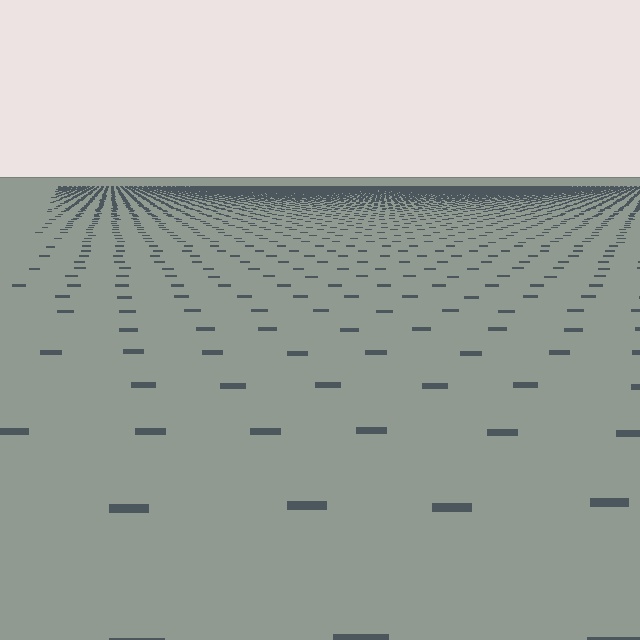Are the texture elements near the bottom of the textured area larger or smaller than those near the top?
Larger. Near the bottom, elements are closer to the viewer and appear at a bigger on-screen size.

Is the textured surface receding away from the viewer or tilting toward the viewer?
The surface is receding away from the viewer. Texture elements get smaller and denser toward the top.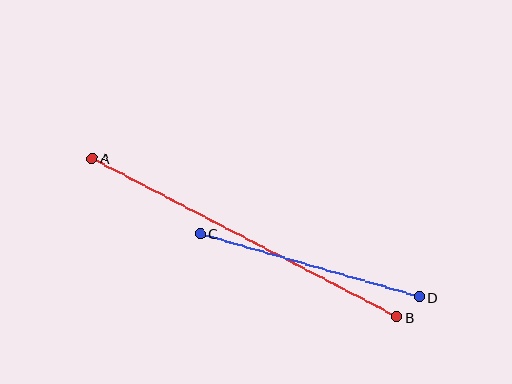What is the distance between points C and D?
The distance is approximately 228 pixels.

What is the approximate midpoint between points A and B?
The midpoint is at approximately (244, 237) pixels.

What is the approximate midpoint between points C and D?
The midpoint is at approximately (310, 265) pixels.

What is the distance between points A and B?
The distance is approximately 343 pixels.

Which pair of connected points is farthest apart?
Points A and B are farthest apart.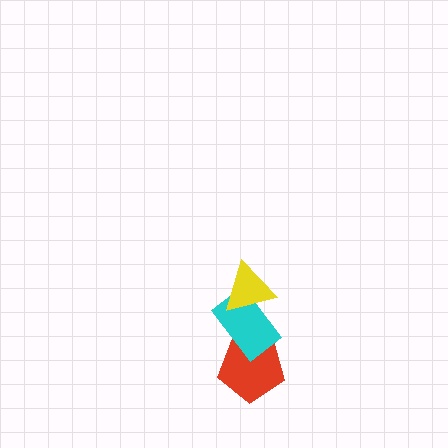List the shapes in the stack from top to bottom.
From top to bottom: the yellow triangle, the cyan rectangle, the red pentagon.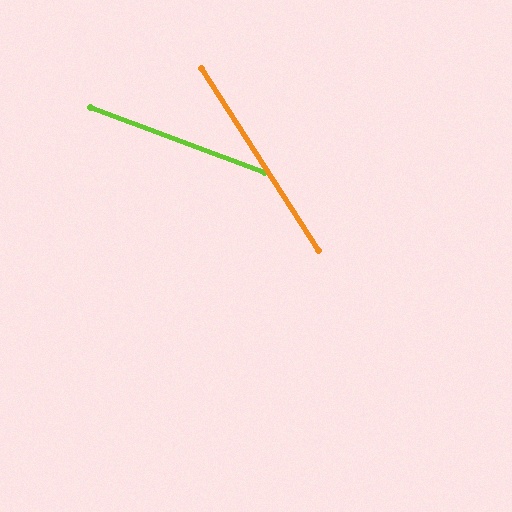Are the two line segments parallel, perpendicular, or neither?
Neither parallel nor perpendicular — they differ by about 37°.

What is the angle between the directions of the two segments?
Approximately 37 degrees.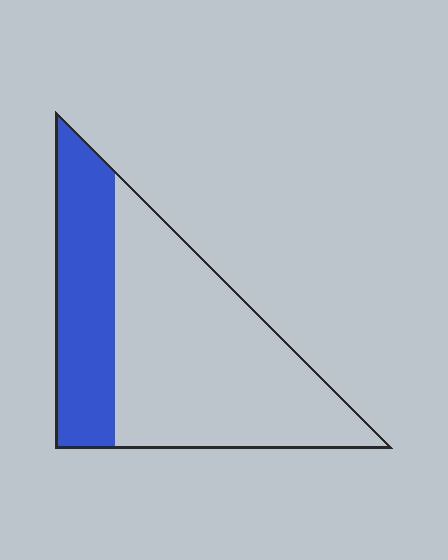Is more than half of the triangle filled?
No.